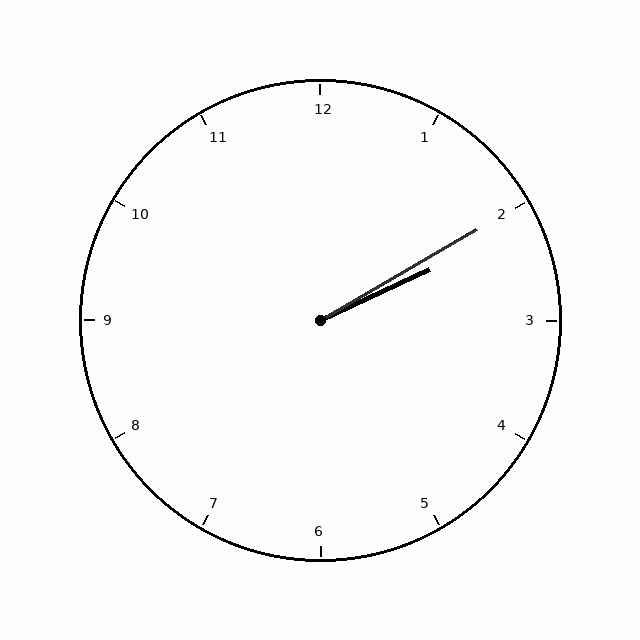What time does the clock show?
2:10.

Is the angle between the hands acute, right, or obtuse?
It is acute.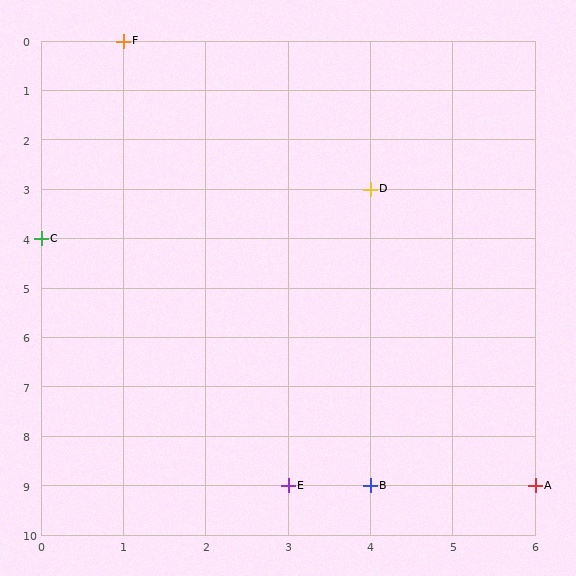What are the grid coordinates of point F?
Point F is at grid coordinates (1, 0).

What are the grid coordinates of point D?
Point D is at grid coordinates (4, 3).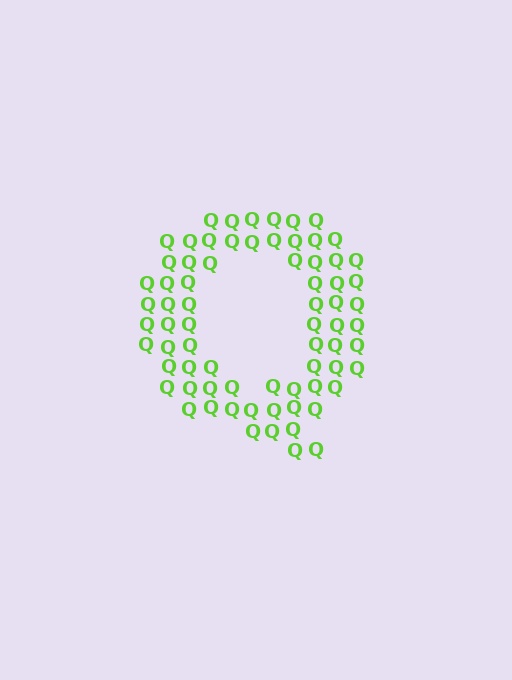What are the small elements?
The small elements are letter Q's.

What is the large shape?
The large shape is the letter Q.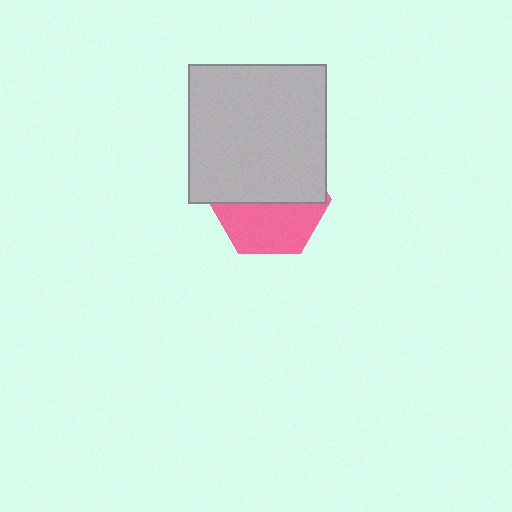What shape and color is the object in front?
The object in front is a light gray square.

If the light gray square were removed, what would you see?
You would see the complete pink hexagon.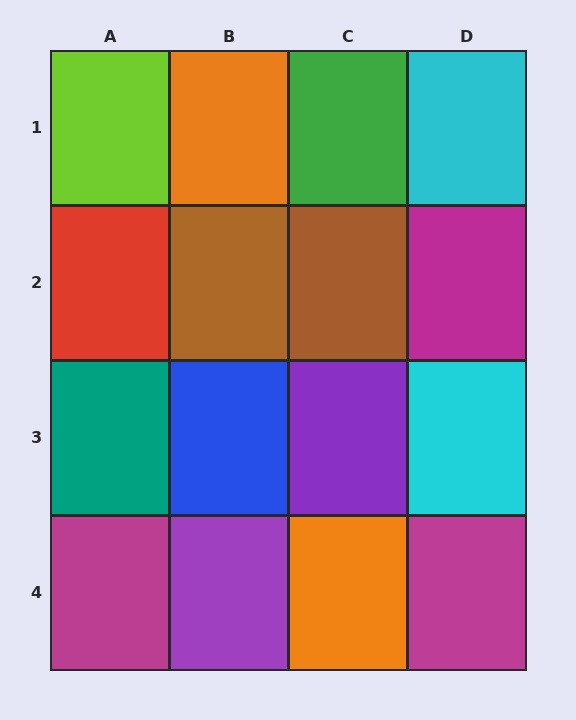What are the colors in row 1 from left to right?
Lime, orange, green, cyan.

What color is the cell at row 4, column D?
Magenta.